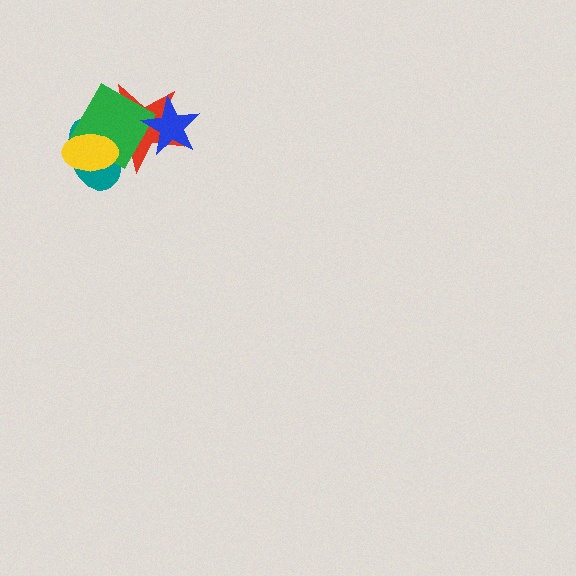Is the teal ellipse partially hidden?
Yes, it is partially covered by another shape.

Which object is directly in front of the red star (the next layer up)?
The green diamond is directly in front of the red star.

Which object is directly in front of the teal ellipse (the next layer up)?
The red star is directly in front of the teal ellipse.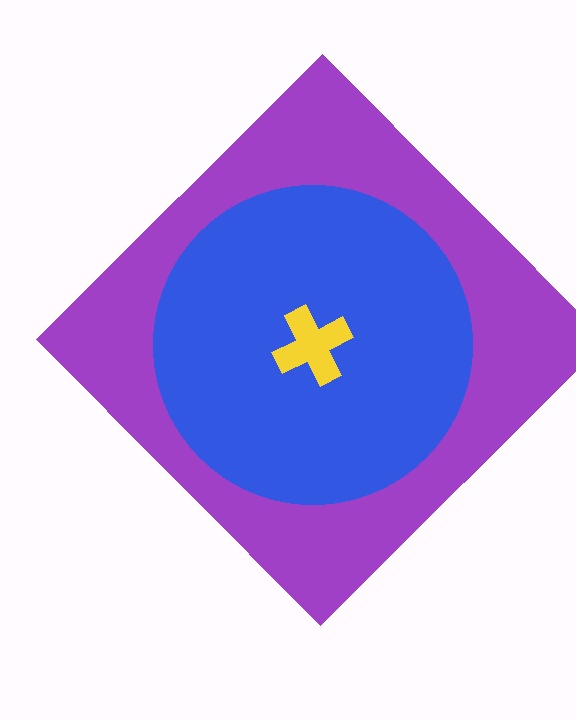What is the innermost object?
The yellow cross.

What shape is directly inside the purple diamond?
The blue circle.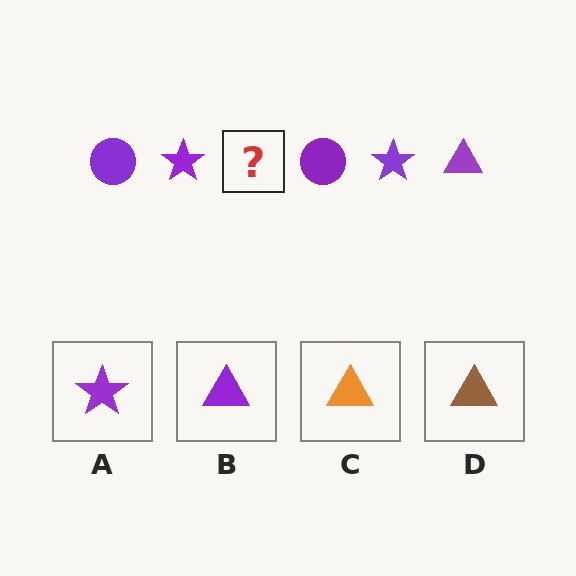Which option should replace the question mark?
Option B.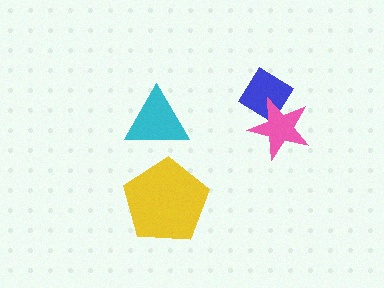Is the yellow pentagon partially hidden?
No, no other shape covers it.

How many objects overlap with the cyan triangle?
0 objects overlap with the cyan triangle.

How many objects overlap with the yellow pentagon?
0 objects overlap with the yellow pentagon.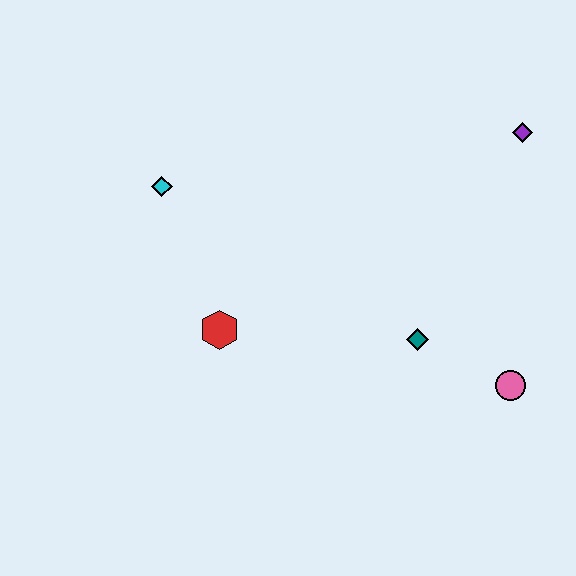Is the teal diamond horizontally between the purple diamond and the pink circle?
No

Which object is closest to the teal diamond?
The pink circle is closest to the teal diamond.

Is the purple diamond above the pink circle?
Yes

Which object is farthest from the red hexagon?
The purple diamond is farthest from the red hexagon.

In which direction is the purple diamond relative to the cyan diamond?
The purple diamond is to the right of the cyan diamond.